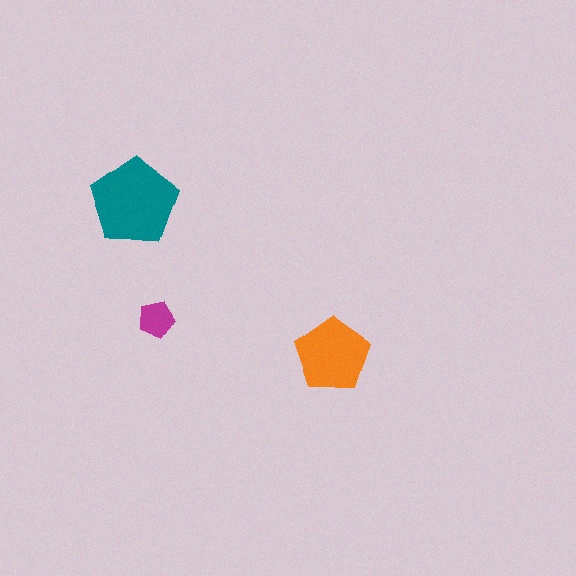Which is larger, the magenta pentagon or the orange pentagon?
The orange one.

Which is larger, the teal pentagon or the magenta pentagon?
The teal one.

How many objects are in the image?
There are 3 objects in the image.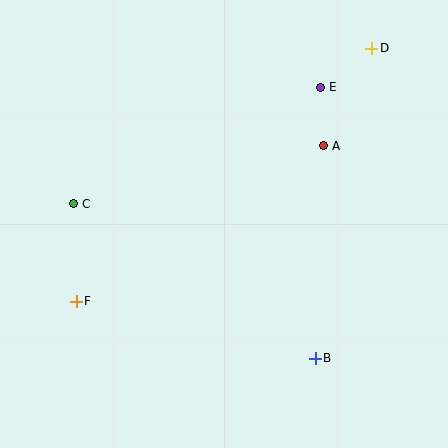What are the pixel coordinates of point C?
Point C is at (74, 204).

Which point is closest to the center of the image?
Point A at (324, 146) is closest to the center.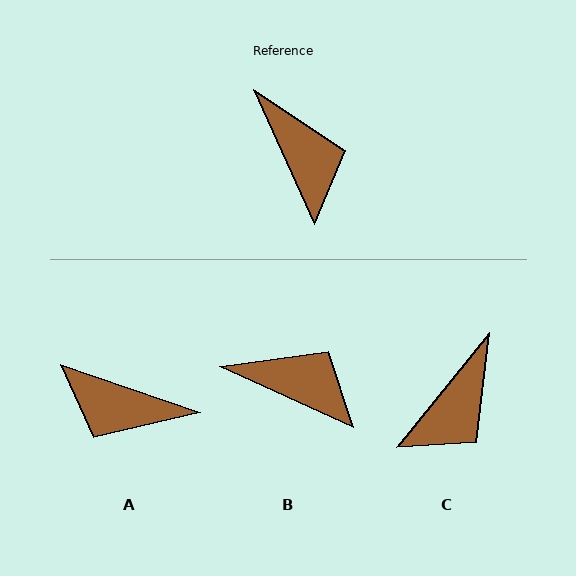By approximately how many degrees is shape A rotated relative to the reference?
Approximately 133 degrees clockwise.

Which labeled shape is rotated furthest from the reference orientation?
A, about 133 degrees away.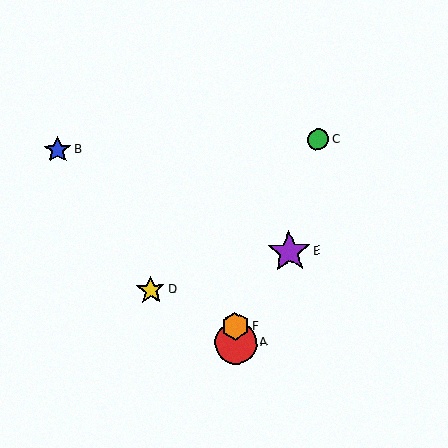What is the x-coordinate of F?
Object F is at x≈235.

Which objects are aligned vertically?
Objects A, F are aligned vertically.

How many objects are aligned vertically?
2 objects (A, F) are aligned vertically.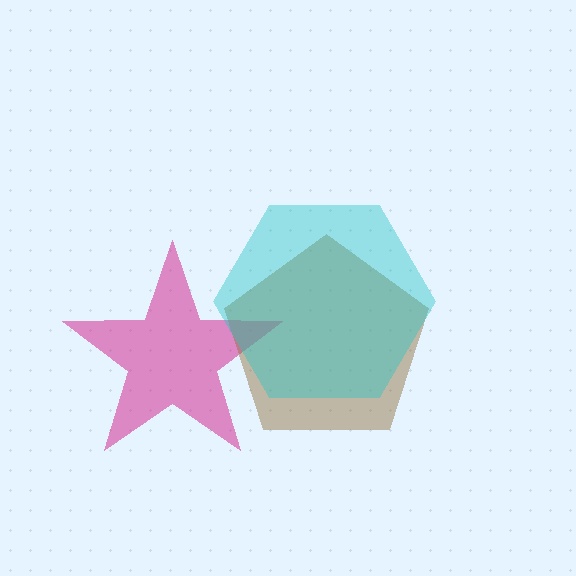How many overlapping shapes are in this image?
There are 3 overlapping shapes in the image.